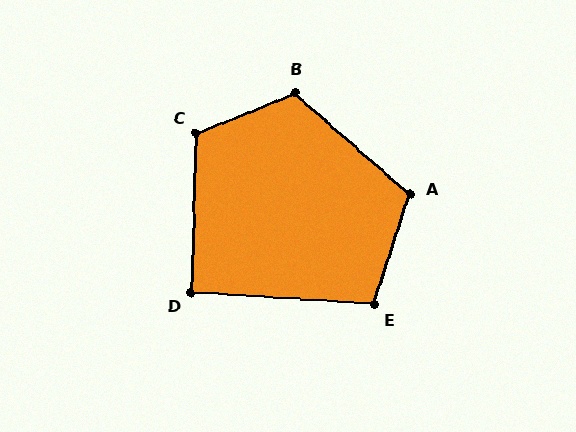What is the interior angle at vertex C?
Approximately 114 degrees (obtuse).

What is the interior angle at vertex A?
Approximately 114 degrees (obtuse).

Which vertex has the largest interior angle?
B, at approximately 116 degrees.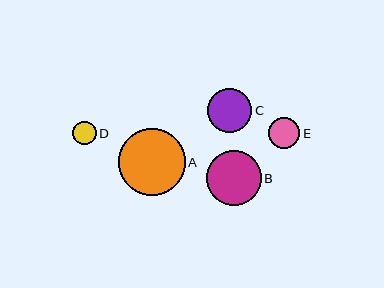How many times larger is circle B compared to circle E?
Circle B is approximately 1.7 times the size of circle E.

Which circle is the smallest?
Circle D is the smallest with a size of approximately 23 pixels.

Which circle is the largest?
Circle A is the largest with a size of approximately 67 pixels.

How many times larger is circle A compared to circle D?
Circle A is approximately 2.9 times the size of circle D.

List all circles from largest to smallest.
From largest to smallest: A, B, C, E, D.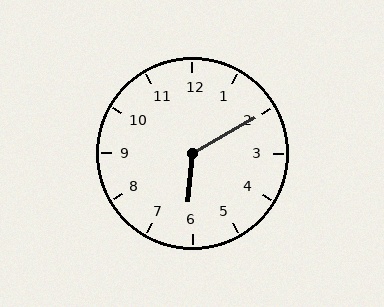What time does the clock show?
6:10.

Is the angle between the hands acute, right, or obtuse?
It is obtuse.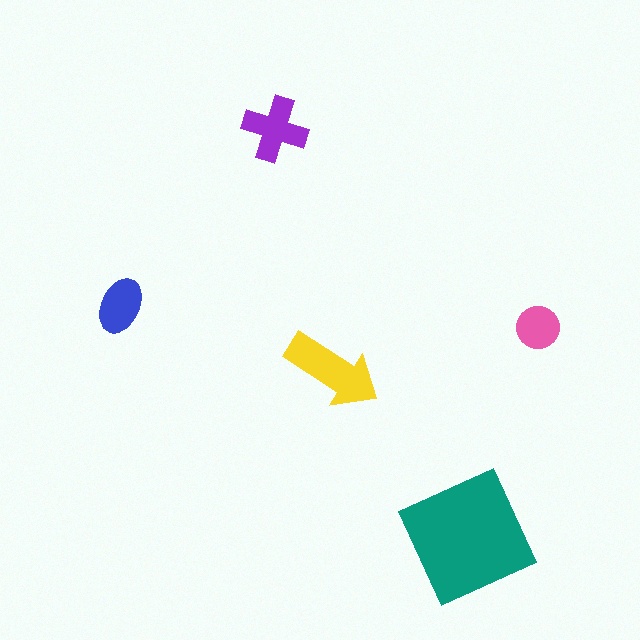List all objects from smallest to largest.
The pink circle, the blue ellipse, the purple cross, the yellow arrow, the teal square.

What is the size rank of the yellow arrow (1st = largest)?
2nd.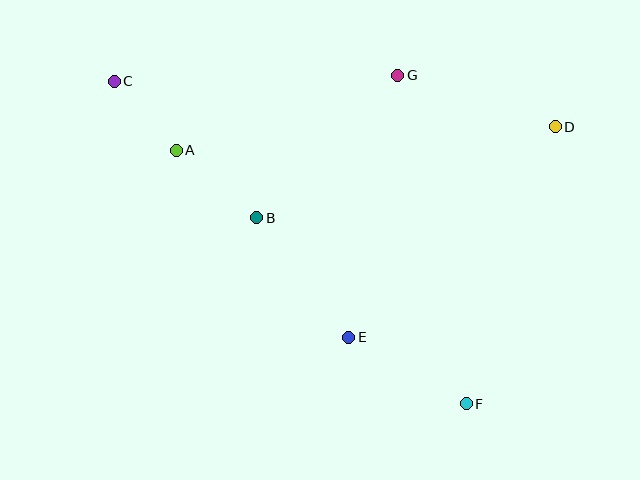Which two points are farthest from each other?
Points C and F are farthest from each other.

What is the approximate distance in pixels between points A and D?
The distance between A and D is approximately 380 pixels.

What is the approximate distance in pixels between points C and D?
The distance between C and D is approximately 443 pixels.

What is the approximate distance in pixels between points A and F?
The distance between A and F is approximately 385 pixels.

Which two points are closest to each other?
Points A and C are closest to each other.